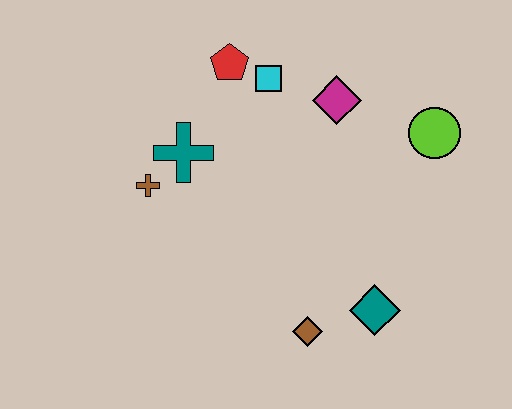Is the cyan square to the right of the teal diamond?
No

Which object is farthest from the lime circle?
The brown cross is farthest from the lime circle.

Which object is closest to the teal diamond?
The brown diamond is closest to the teal diamond.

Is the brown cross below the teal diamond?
No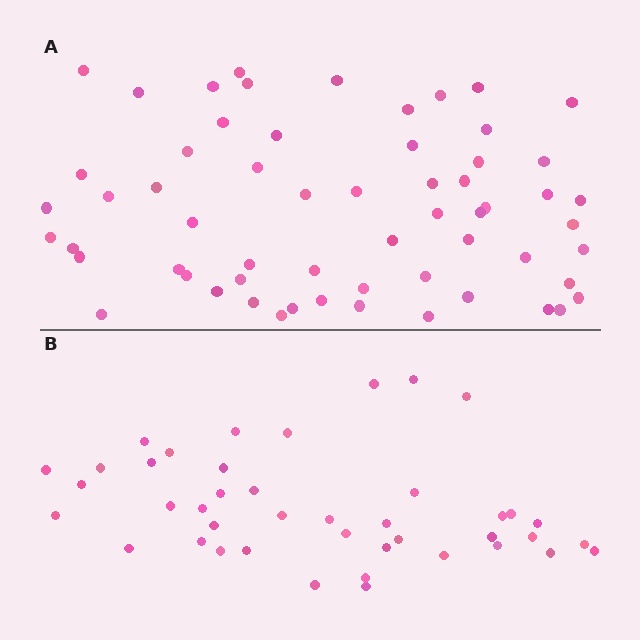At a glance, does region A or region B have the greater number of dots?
Region A (the top region) has more dots.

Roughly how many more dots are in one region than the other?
Region A has approximately 20 more dots than region B.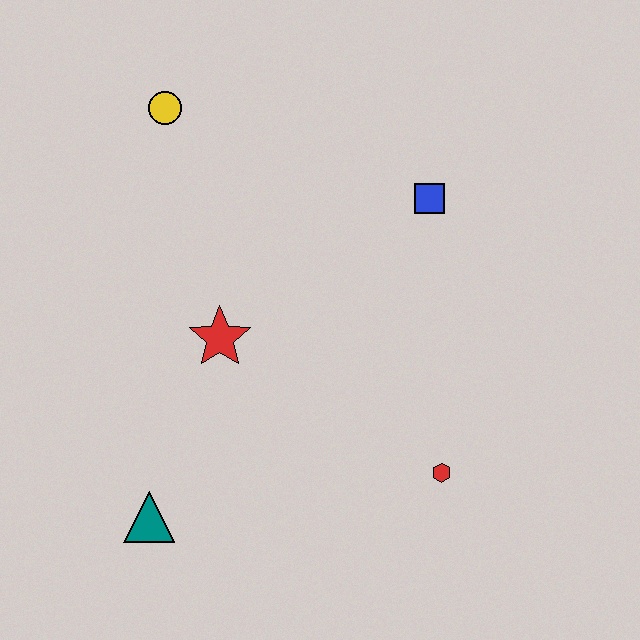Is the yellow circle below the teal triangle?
No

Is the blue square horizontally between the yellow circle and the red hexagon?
Yes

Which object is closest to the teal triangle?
The red star is closest to the teal triangle.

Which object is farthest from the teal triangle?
The blue square is farthest from the teal triangle.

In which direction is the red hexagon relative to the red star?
The red hexagon is to the right of the red star.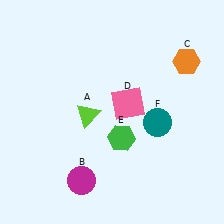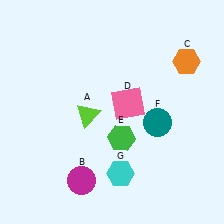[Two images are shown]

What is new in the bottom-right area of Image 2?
A cyan hexagon (G) was added in the bottom-right area of Image 2.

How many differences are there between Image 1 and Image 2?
There is 1 difference between the two images.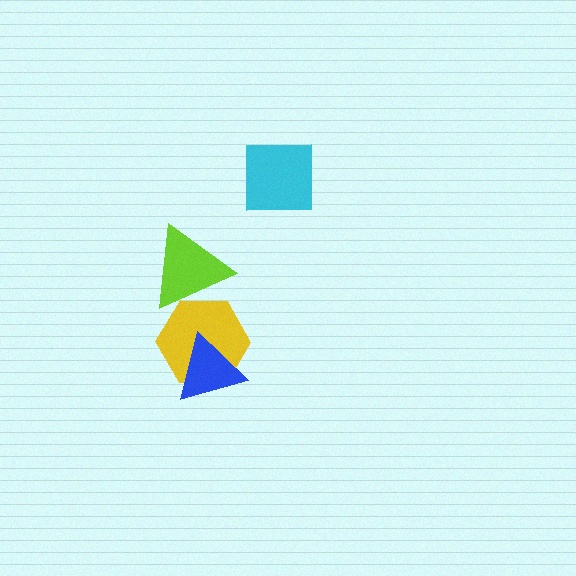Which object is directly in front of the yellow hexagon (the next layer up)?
The lime triangle is directly in front of the yellow hexagon.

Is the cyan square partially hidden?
No, no other shape covers it.